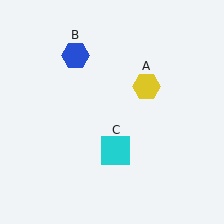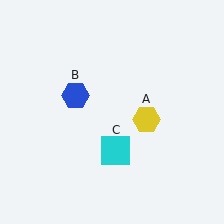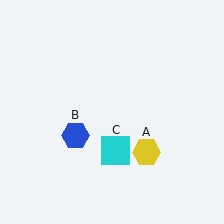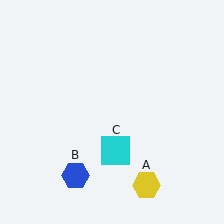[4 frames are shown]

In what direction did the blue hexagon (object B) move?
The blue hexagon (object B) moved down.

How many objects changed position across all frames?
2 objects changed position: yellow hexagon (object A), blue hexagon (object B).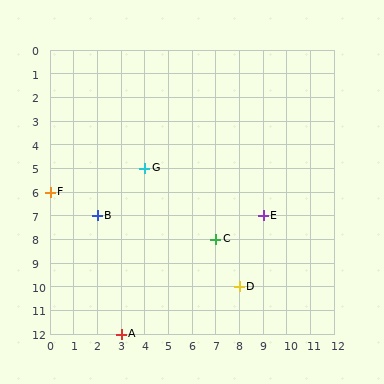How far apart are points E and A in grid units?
Points E and A are 6 columns and 5 rows apart (about 7.8 grid units diagonally).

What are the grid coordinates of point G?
Point G is at grid coordinates (4, 5).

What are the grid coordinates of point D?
Point D is at grid coordinates (8, 10).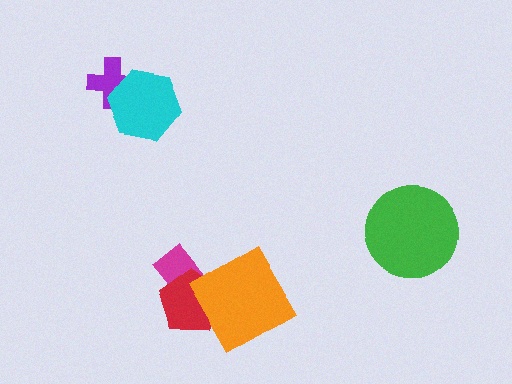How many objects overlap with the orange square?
1 object overlaps with the orange square.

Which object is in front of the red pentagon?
The orange square is in front of the red pentagon.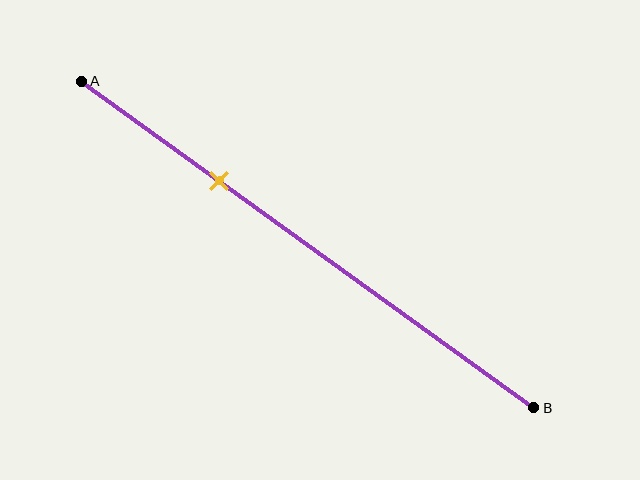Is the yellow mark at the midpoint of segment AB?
No, the mark is at about 30% from A, not at the 50% midpoint.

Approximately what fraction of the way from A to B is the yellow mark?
The yellow mark is approximately 30% of the way from A to B.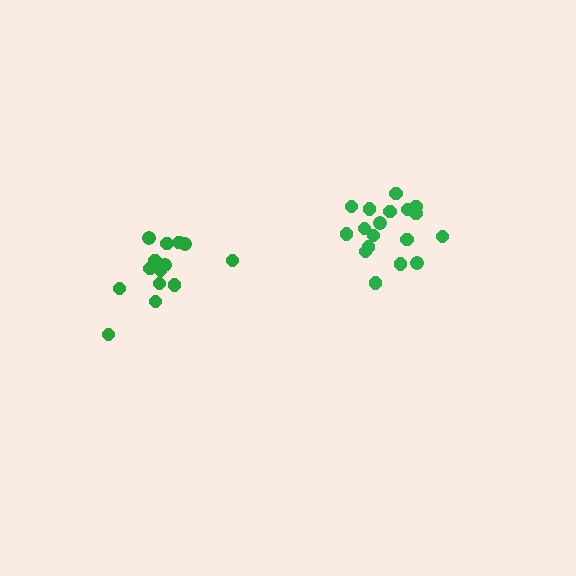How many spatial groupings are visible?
There are 2 spatial groupings.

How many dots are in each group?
Group 1: 15 dots, Group 2: 18 dots (33 total).